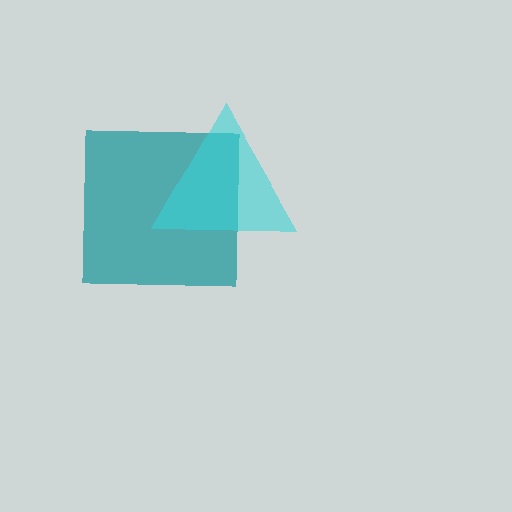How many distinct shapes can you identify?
There are 2 distinct shapes: a teal square, a cyan triangle.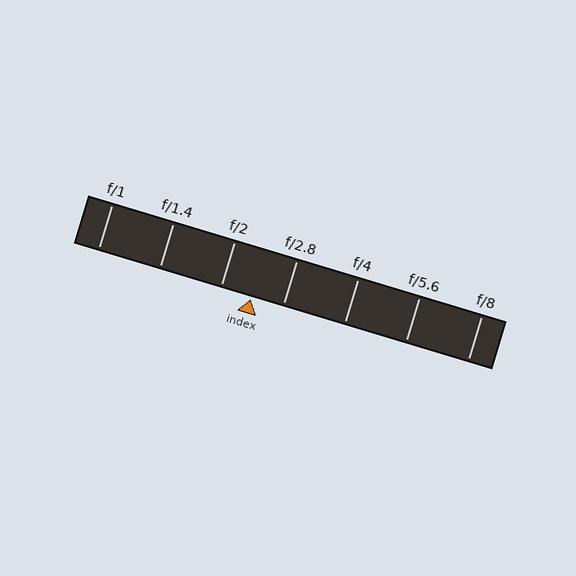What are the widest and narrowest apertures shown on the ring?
The widest aperture shown is f/1 and the narrowest is f/8.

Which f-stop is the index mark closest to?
The index mark is closest to f/2.8.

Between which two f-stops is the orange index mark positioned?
The index mark is between f/2 and f/2.8.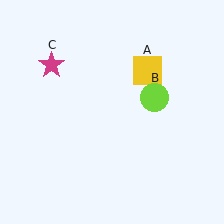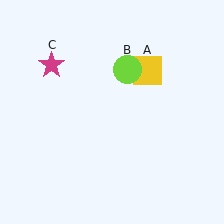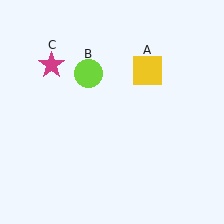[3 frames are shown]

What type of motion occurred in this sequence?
The lime circle (object B) rotated counterclockwise around the center of the scene.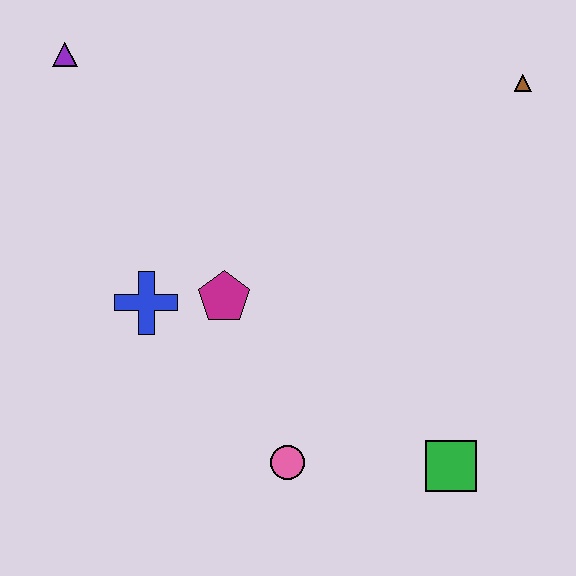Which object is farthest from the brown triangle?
The purple triangle is farthest from the brown triangle.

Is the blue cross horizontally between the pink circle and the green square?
No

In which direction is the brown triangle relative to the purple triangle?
The brown triangle is to the right of the purple triangle.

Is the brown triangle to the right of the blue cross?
Yes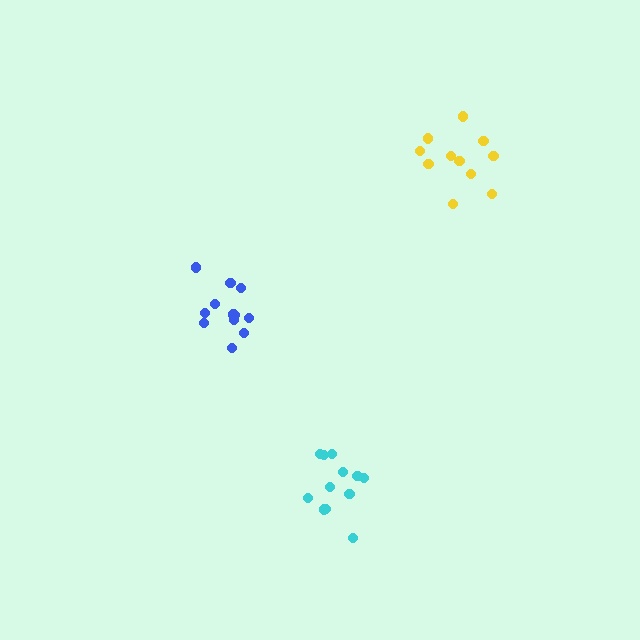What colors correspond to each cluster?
The clusters are colored: blue, yellow, cyan.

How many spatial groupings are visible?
There are 3 spatial groupings.